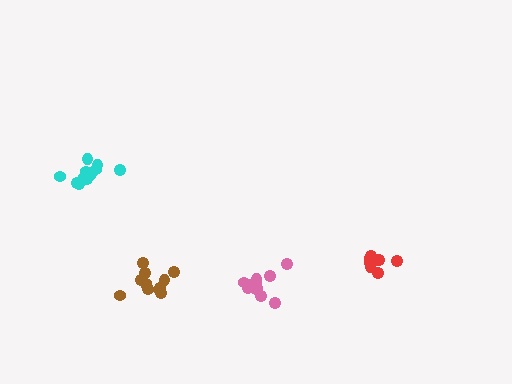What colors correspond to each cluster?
The clusters are colored: pink, brown, red, cyan.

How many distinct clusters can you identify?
There are 4 distinct clusters.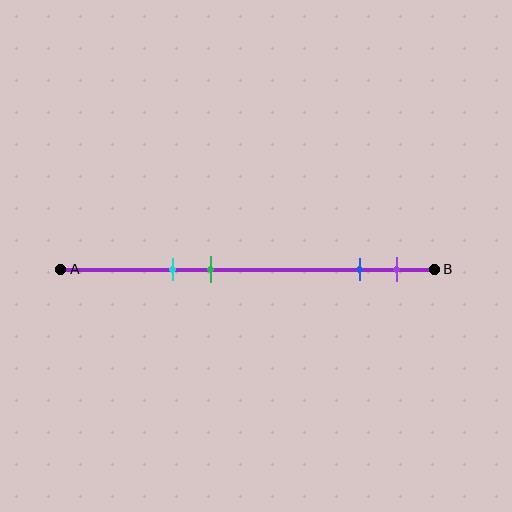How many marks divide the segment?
There are 4 marks dividing the segment.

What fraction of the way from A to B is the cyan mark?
The cyan mark is approximately 30% (0.3) of the way from A to B.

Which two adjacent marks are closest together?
The blue and purple marks are the closest adjacent pair.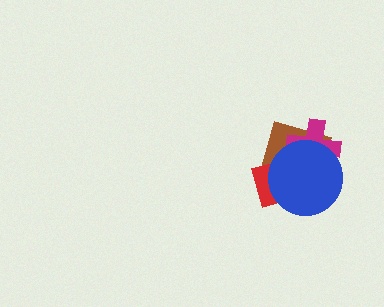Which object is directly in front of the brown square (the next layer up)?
The red square is directly in front of the brown square.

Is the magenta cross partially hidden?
Yes, it is partially covered by another shape.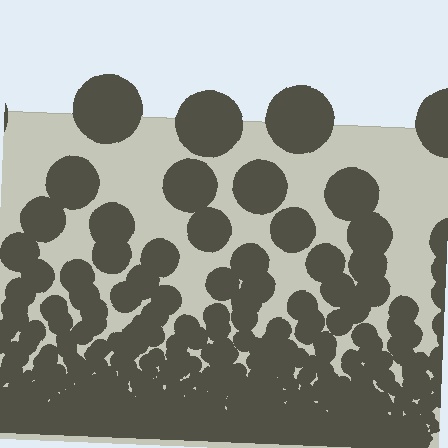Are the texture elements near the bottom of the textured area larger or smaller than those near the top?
Smaller. The gradient is inverted — elements near the bottom are smaller and denser.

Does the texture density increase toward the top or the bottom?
Density increases toward the bottom.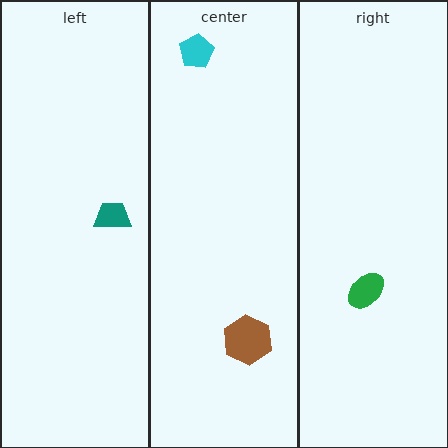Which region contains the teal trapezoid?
The left region.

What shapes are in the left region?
The teal trapezoid.